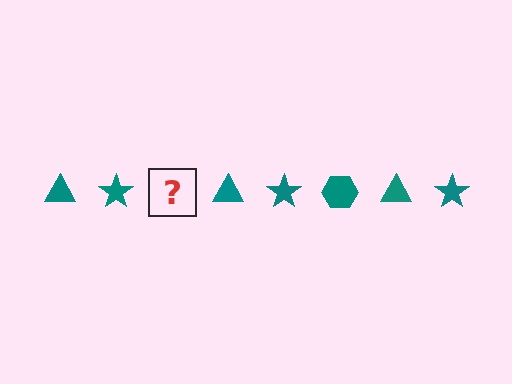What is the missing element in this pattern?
The missing element is a teal hexagon.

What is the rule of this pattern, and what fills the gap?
The rule is that the pattern cycles through triangle, star, hexagon shapes in teal. The gap should be filled with a teal hexagon.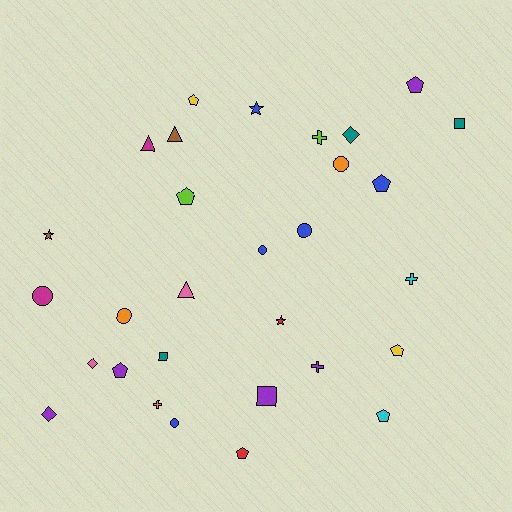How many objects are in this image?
There are 30 objects.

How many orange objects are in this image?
There are 3 orange objects.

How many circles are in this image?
There are 6 circles.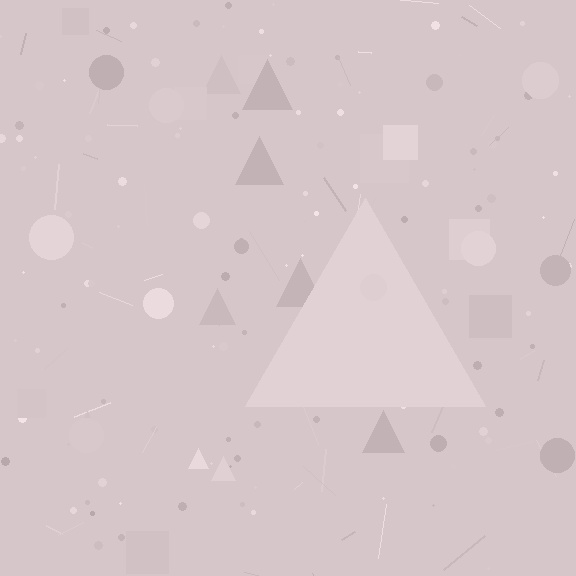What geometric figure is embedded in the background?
A triangle is embedded in the background.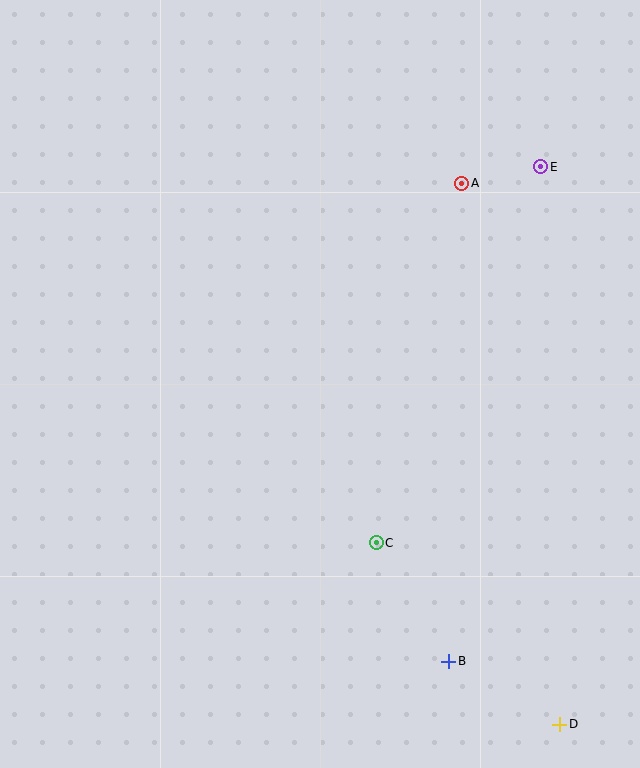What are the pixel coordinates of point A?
Point A is at (462, 183).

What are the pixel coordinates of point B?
Point B is at (449, 661).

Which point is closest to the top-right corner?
Point E is closest to the top-right corner.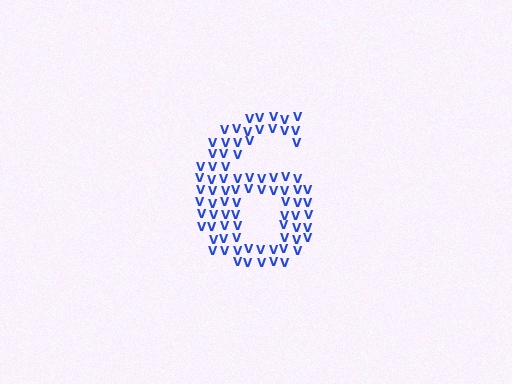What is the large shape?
The large shape is the digit 6.